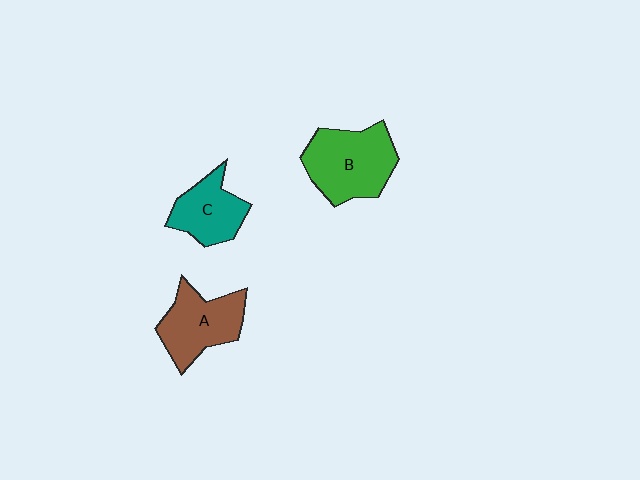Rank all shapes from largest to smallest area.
From largest to smallest: B (green), A (brown), C (teal).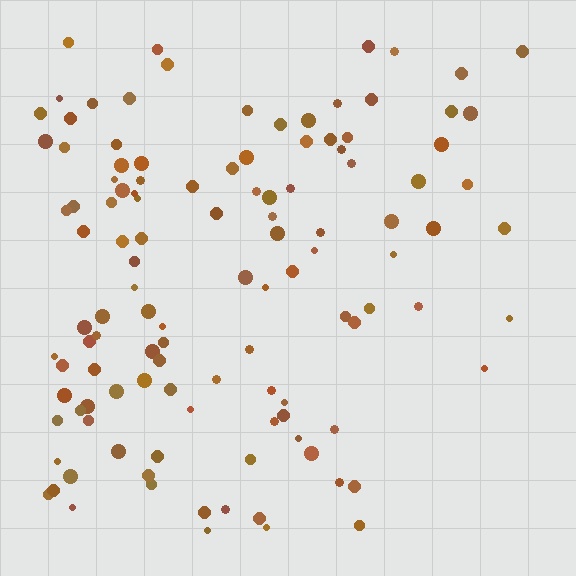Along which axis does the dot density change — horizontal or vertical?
Horizontal.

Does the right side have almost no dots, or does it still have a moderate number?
Still a moderate number, just noticeably fewer than the left.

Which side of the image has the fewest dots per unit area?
The right.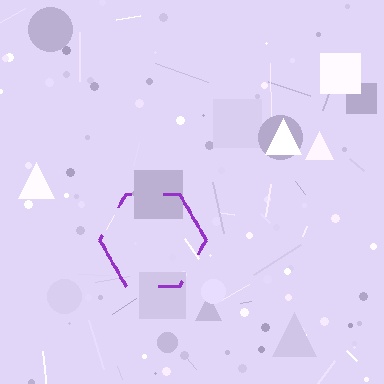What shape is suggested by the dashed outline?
The dashed outline suggests a hexagon.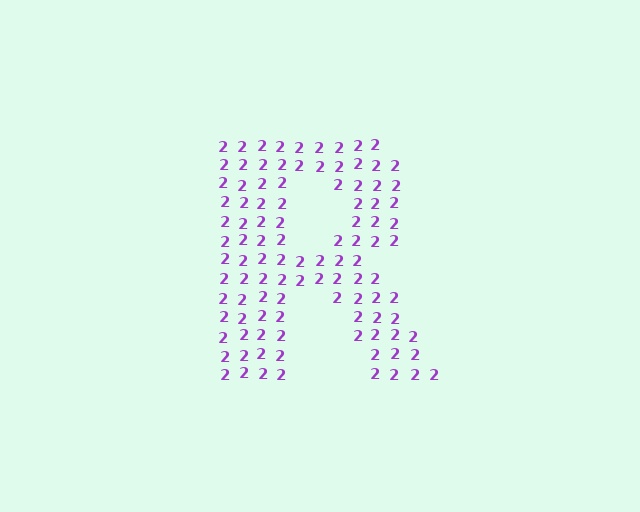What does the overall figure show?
The overall figure shows the letter R.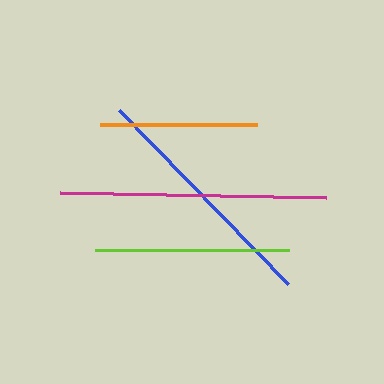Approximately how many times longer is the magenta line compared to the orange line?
The magenta line is approximately 1.7 times the length of the orange line.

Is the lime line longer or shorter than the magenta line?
The magenta line is longer than the lime line.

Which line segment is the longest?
The magenta line is the longest at approximately 267 pixels.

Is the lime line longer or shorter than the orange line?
The lime line is longer than the orange line.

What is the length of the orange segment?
The orange segment is approximately 158 pixels long.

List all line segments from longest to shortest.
From longest to shortest: magenta, blue, lime, orange.